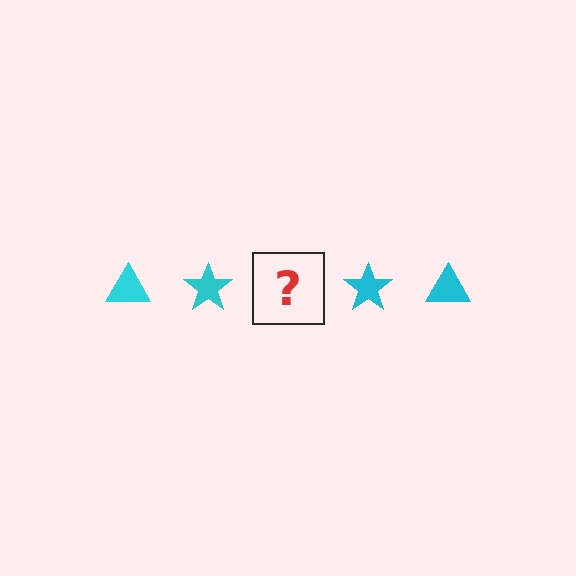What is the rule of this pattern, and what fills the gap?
The rule is that the pattern cycles through triangle, star shapes in cyan. The gap should be filled with a cyan triangle.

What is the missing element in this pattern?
The missing element is a cyan triangle.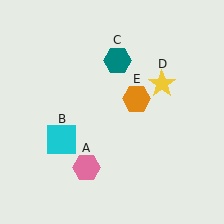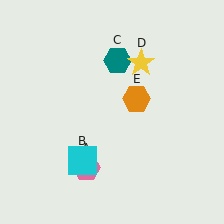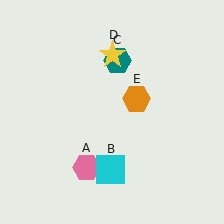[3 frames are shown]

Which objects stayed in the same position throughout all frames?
Pink hexagon (object A) and teal hexagon (object C) and orange hexagon (object E) remained stationary.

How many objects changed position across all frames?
2 objects changed position: cyan square (object B), yellow star (object D).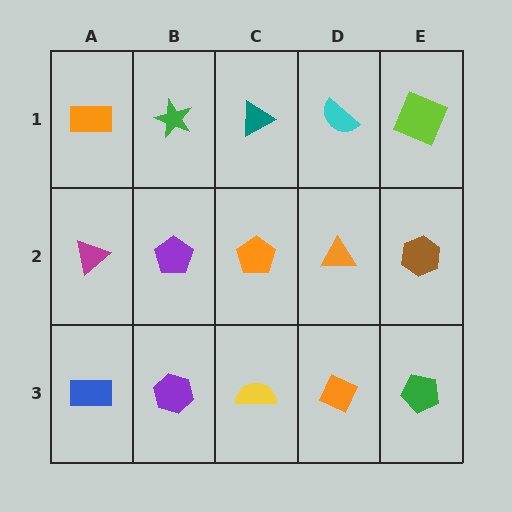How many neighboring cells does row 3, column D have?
3.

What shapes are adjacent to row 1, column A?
A magenta triangle (row 2, column A), a green star (row 1, column B).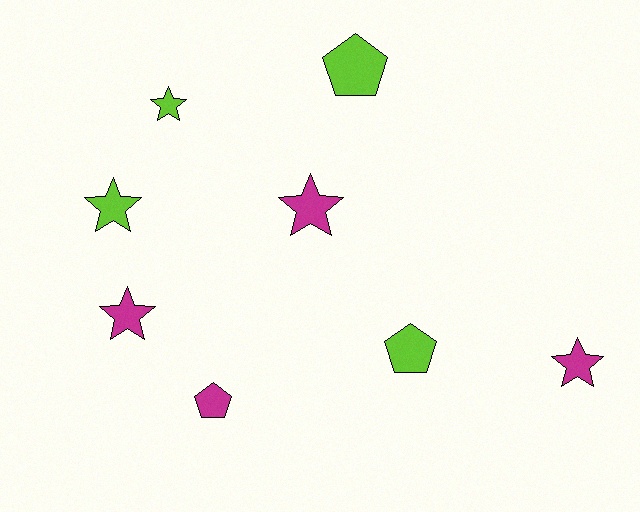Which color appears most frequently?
Magenta, with 4 objects.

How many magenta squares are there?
There are no magenta squares.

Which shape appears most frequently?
Star, with 5 objects.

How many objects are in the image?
There are 8 objects.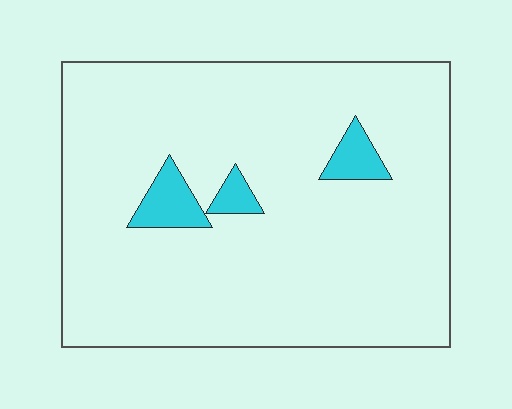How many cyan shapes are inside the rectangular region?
3.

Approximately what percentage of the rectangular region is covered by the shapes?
Approximately 5%.